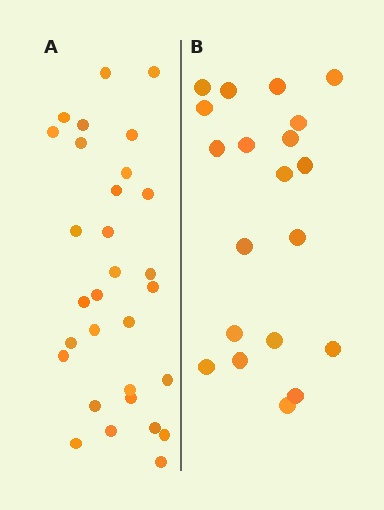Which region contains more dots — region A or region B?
Region A (the left region) has more dots.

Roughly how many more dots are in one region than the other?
Region A has roughly 10 or so more dots than region B.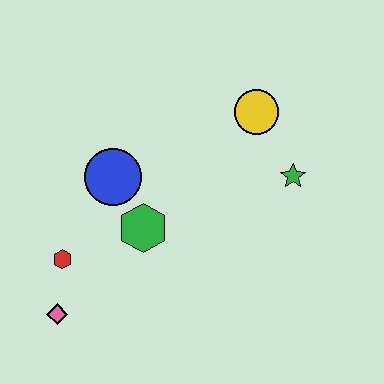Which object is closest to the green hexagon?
The blue circle is closest to the green hexagon.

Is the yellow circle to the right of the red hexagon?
Yes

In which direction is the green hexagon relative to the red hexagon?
The green hexagon is to the right of the red hexagon.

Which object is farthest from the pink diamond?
The yellow circle is farthest from the pink diamond.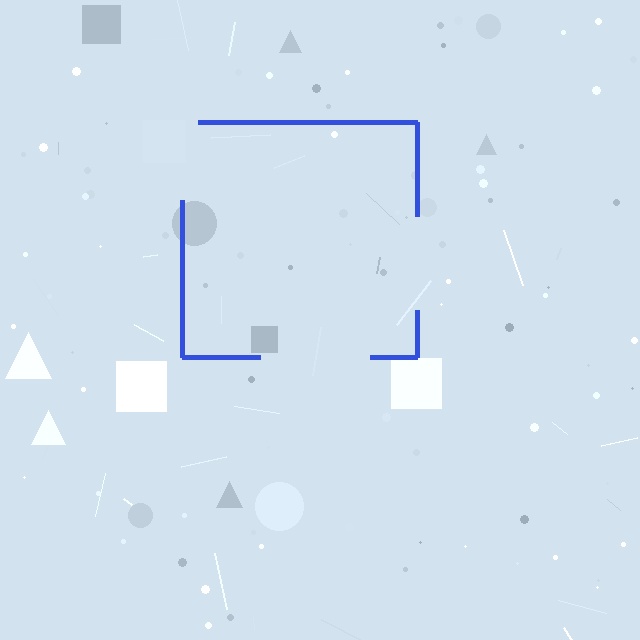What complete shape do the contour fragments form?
The contour fragments form a square.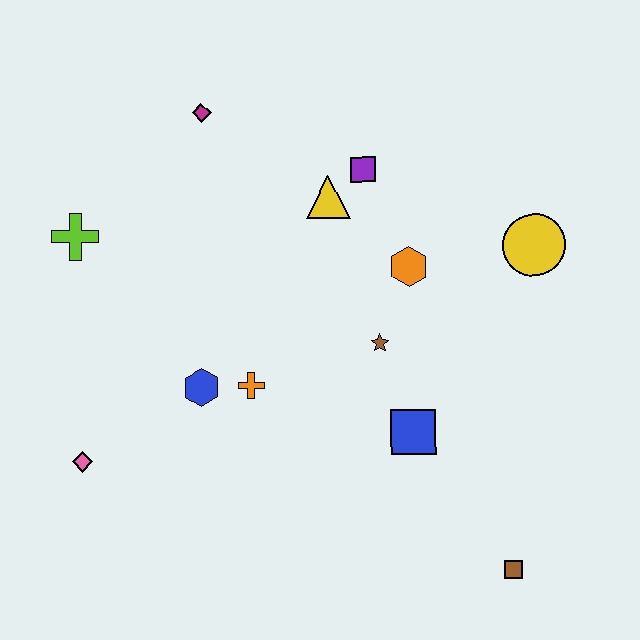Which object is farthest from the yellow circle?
The pink diamond is farthest from the yellow circle.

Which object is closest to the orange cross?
The blue hexagon is closest to the orange cross.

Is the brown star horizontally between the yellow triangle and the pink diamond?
No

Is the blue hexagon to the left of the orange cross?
Yes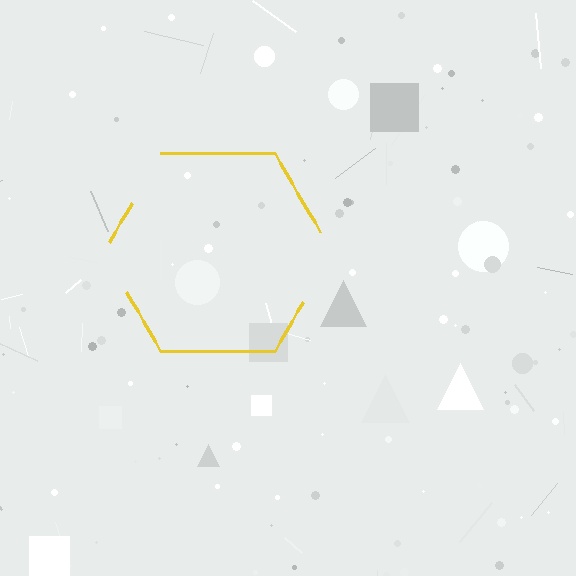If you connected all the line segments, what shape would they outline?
They would outline a hexagon.